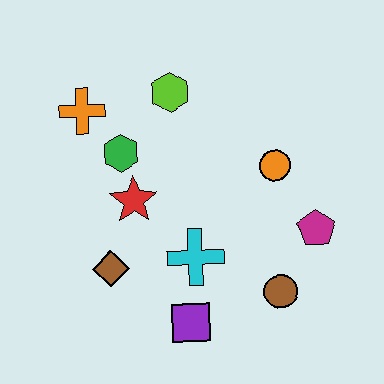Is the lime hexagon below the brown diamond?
No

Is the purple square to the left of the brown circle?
Yes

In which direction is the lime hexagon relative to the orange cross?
The lime hexagon is to the right of the orange cross.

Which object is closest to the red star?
The green hexagon is closest to the red star.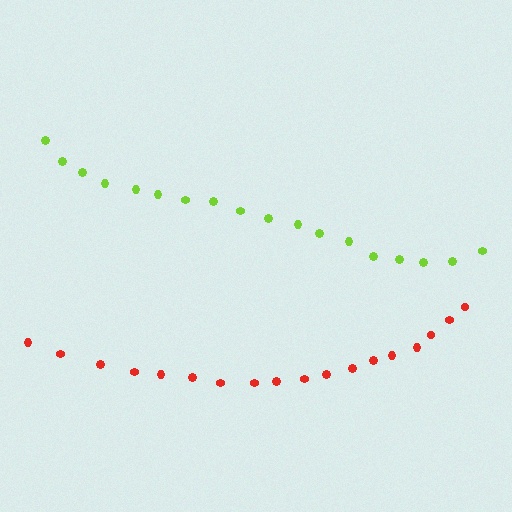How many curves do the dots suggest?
There are 2 distinct paths.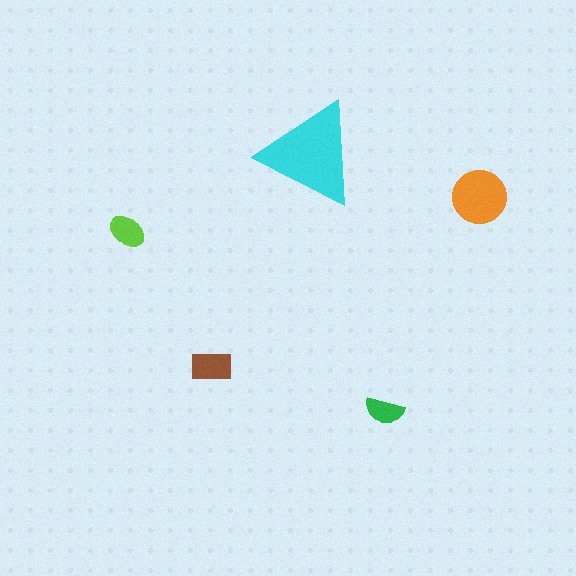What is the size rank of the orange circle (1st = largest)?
2nd.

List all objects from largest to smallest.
The cyan triangle, the orange circle, the brown rectangle, the lime ellipse, the green semicircle.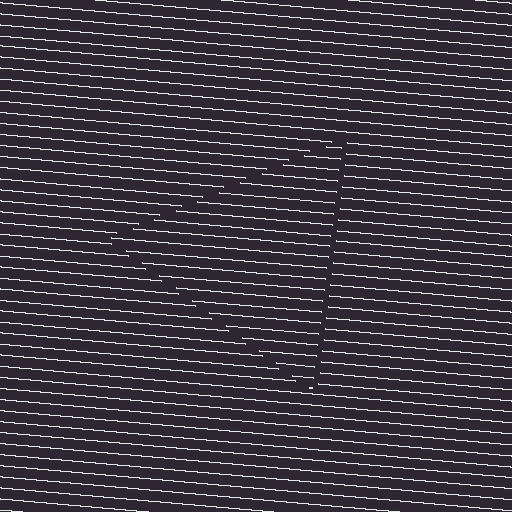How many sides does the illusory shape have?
3 sides — the line-ends trace a triangle.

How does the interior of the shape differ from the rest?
The interior of the shape contains the same grating, shifted by half a period — the contour is defined by the phase discontinuity where line-ends from the inner and outer gratings abut.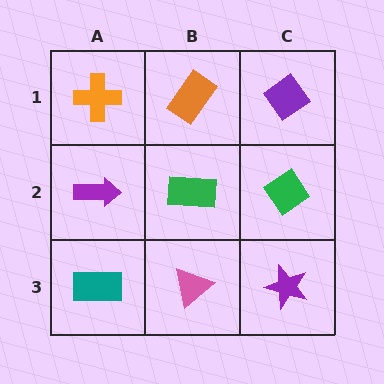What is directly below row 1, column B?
A green rectangle.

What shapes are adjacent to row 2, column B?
An orange rectangle (row 1, column B), a pink triangle (row 3, column B), a purple arrow (row 2, column A), a green diamond (row 2, column C).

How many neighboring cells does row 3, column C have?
2.